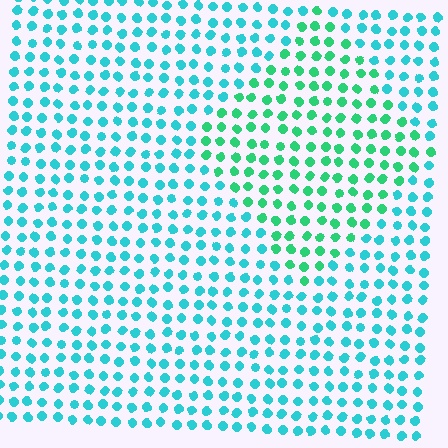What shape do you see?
I see a diamond.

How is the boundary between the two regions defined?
The boundary is defined purely by a slight shift in hue (about 35 degrees). Spacing, size, and orientation are identical on both sides.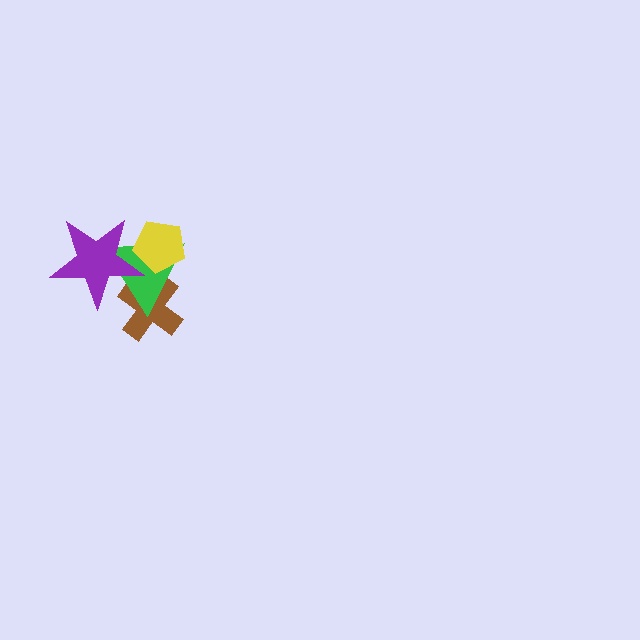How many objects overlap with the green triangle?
3 objects overlap with the green triangle.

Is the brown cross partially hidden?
Yes, it is partially covered by another shape.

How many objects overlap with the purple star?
3 objects overlap with the purple star.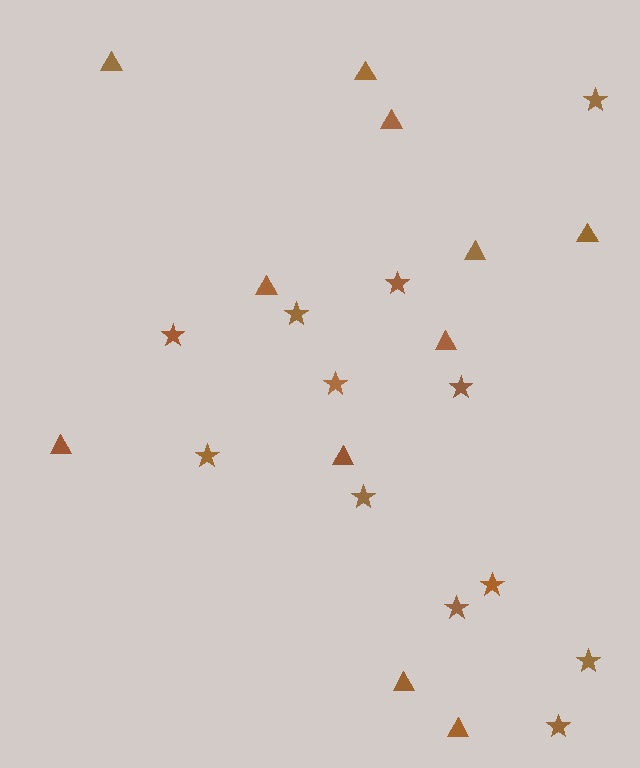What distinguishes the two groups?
There are 2 groups: one group of triangles (11) and one group of stars (12).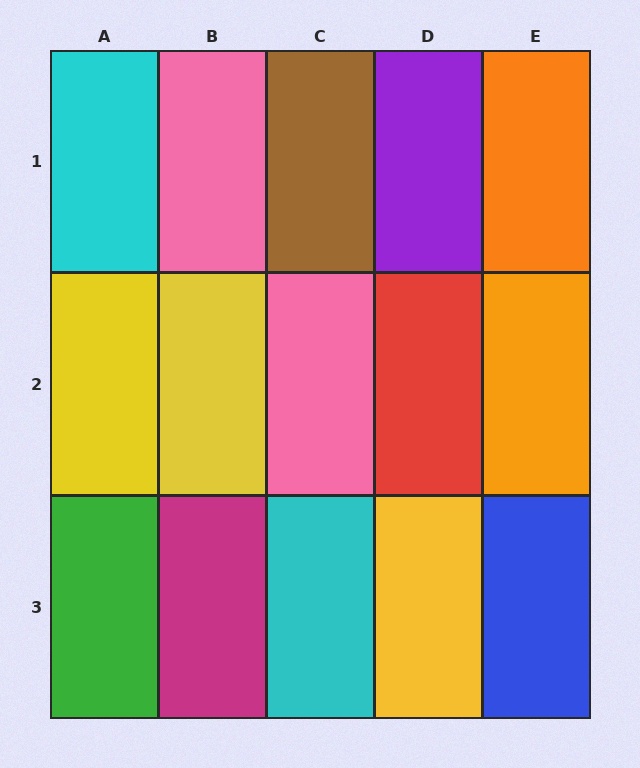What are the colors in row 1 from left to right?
Cyan, pink, brown, purple, orange.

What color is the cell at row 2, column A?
Yellow.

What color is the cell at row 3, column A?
Green.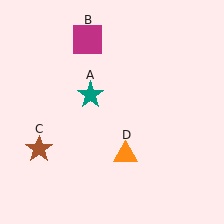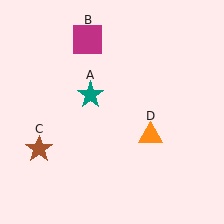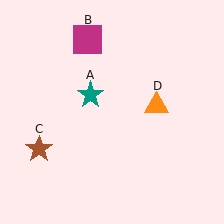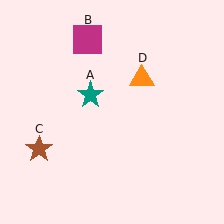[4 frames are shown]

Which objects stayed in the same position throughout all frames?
Teal star (object A) and magenta square (object B) and brown star (object C) remained stationary.